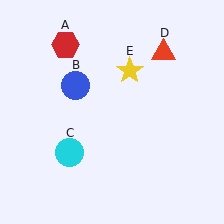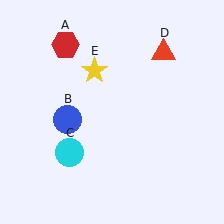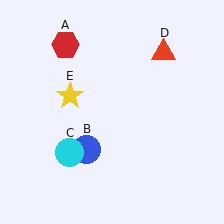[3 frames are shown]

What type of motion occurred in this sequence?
The blue circle (object B), yellow star (object E) rotated counterclockwise around the center of the scene.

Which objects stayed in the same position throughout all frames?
Red hexagon (object A) and cyan circle (object C) and red triangle (object D) remained stationary.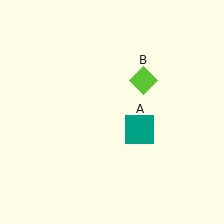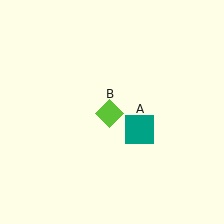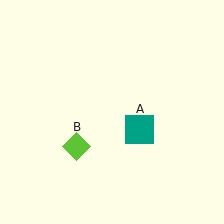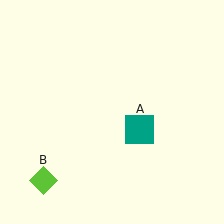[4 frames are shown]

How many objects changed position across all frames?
1 object changed position: lime diamond (object B).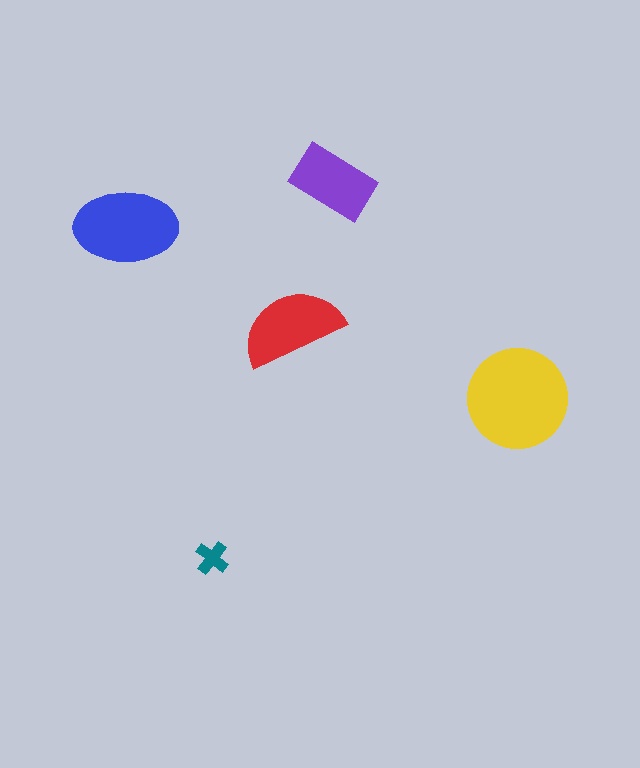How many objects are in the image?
There are 5 objects in the image.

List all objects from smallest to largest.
The teal cross, the purple rectangle, the red semicircle, the blue ellipse, the yellow circle.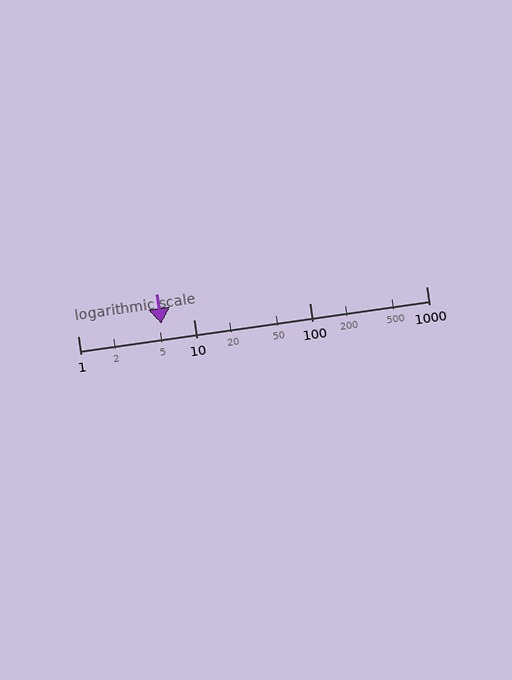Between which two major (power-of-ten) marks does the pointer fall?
The pointer is between 1 and 10.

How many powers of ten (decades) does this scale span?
The scale spans 3 decades, from 1 to 1000.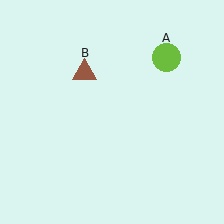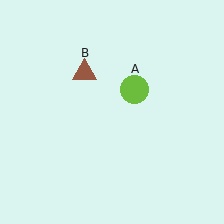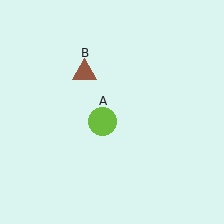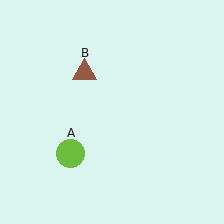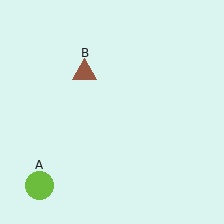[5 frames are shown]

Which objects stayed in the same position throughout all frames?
Brown triangle (object B) remained stationary.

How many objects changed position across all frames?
1 object changed position: lime circle (object A).